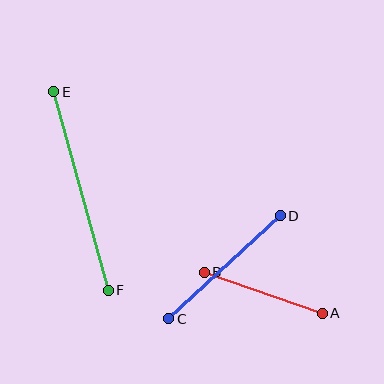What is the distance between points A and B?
The distance is approximately 125 pixels.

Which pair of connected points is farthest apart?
Points E and F are farthest apart.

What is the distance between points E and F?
The distance is approximately 206 pixels.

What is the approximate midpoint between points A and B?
The midpoint is at approximately (263, 293) pixels.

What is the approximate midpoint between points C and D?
The midpoint is at approximately (225, 267) pixels.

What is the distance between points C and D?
The distance is approximately 152 pixels.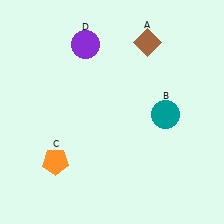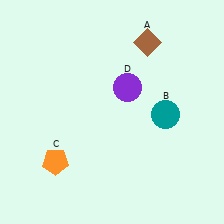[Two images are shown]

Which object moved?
The purple circle (D) moved right.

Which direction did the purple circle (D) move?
The purple circle (D) moved right.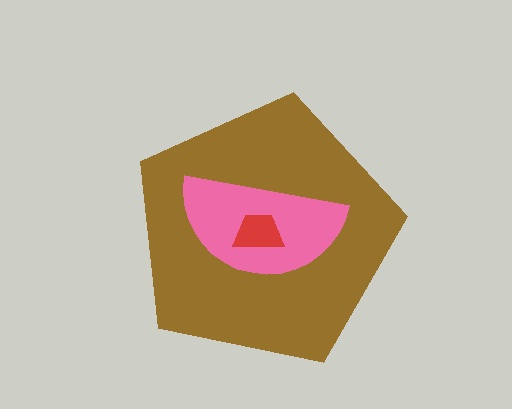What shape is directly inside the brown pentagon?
The pink semicircle.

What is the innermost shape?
The red trapezoid.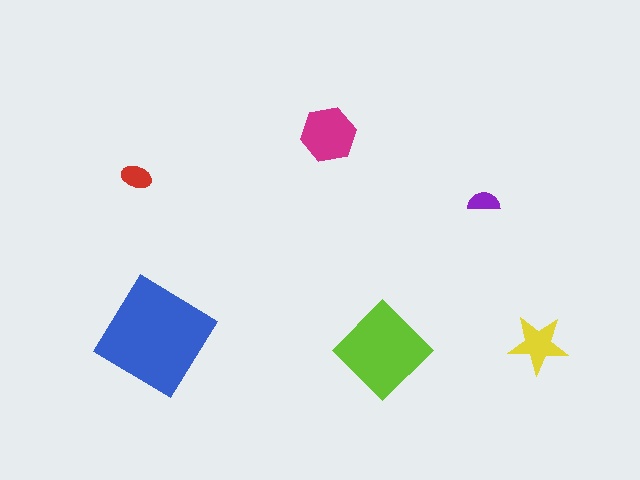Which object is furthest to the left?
The red ellipse is leftmost.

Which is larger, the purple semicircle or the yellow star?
The yellow star.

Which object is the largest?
The blue diamond.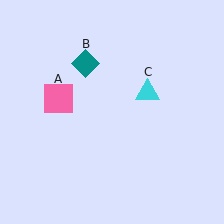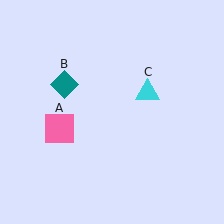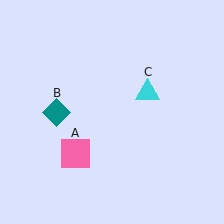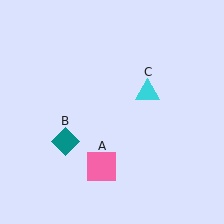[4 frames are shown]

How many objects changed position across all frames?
2 objects changed position: pink square (object A), teal diamond (object B).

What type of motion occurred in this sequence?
The pink square (object A), teal diamond (object B) rotated counterclockwise around the center of the scene.